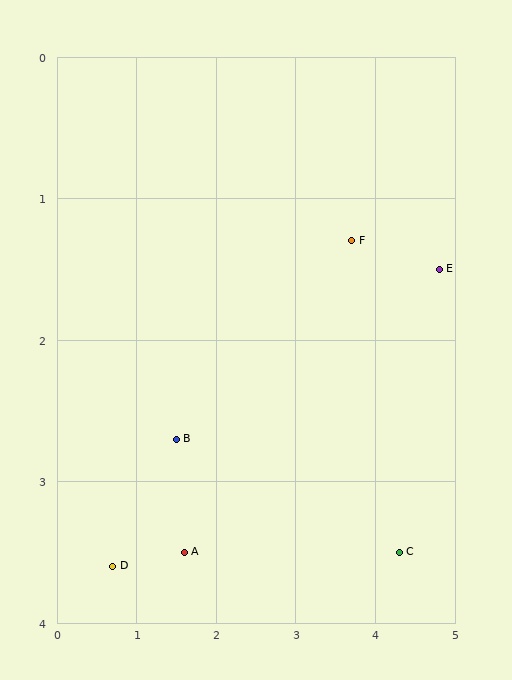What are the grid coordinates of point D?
Point D is at approximately (0.7, 3.6).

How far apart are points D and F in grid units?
Points D and F are about 3.8 grid units apart.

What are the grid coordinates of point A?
Point A is at approximately (1.6, 3.5).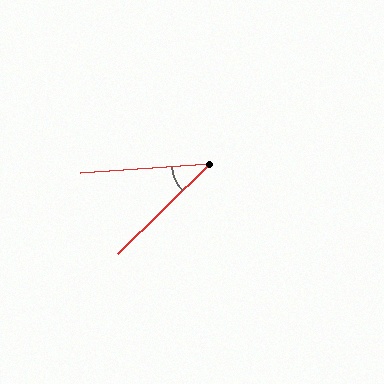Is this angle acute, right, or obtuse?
It is acute.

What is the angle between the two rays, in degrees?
Approximately 40 degrees.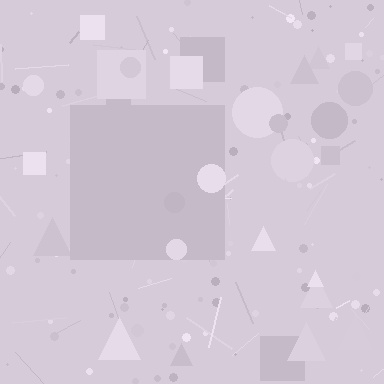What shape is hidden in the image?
A square is hidden in the image.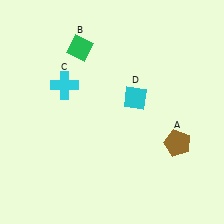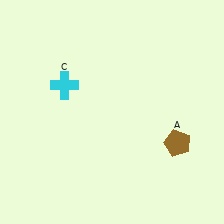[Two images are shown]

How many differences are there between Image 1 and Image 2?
There are 2 differences between the two images.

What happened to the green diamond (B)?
The green diamond (B) was removed in Image 2. It was in the top-left area of Image 1.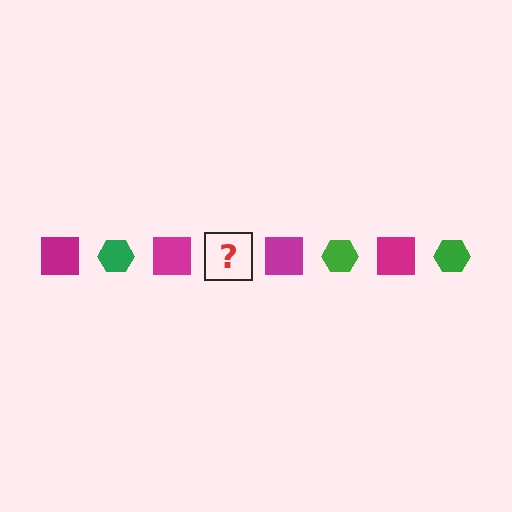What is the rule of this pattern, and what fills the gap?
The rule is that the pattern alternates between magenta square and green hexagon. The gap should be filled with a green hexagon.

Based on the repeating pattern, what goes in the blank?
The blank should be a green hexagon.